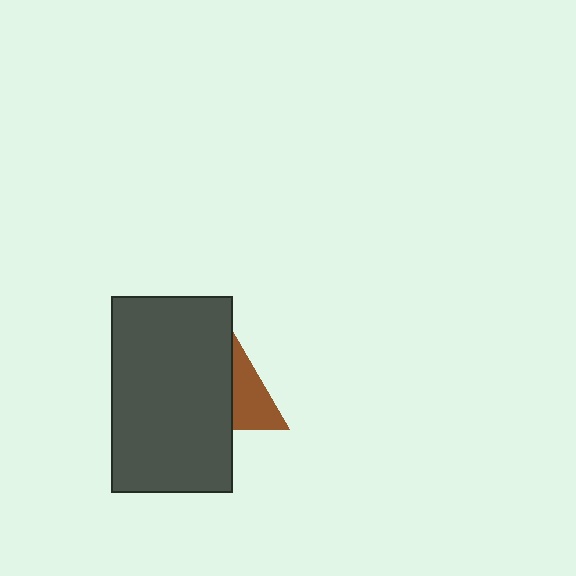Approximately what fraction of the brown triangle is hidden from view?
Roughly 62% of the brown triangle is hidden behind the dark gray rectangle.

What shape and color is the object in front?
The object in front is a dark gray rectangle.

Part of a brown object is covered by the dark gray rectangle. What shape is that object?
It is a triangle.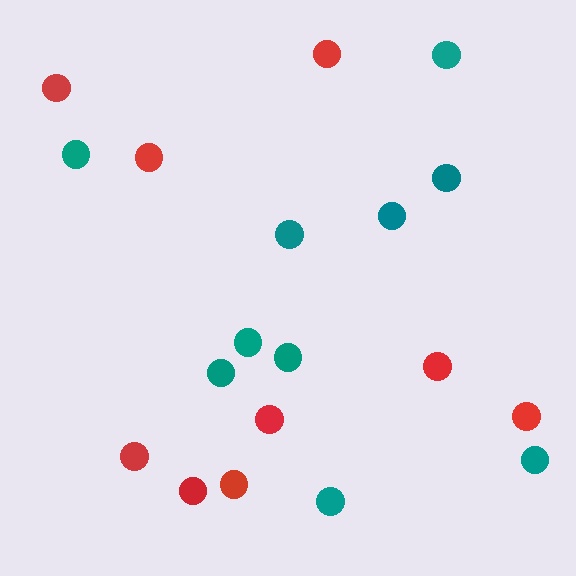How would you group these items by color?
There are 2 groups: one group of red circles (9) and one group of teal circles (10).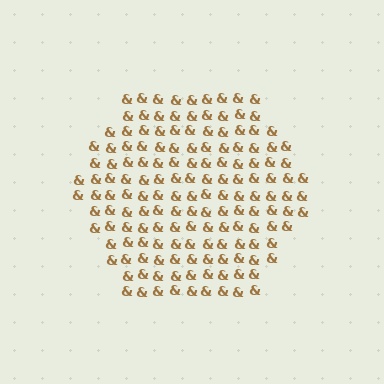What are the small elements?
The small elements are ampersands.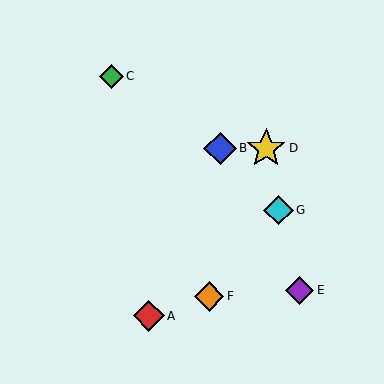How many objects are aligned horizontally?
2 objects (B, D) are aligned horizontally.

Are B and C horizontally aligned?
No, B is at y≈148 and C is at y≈76.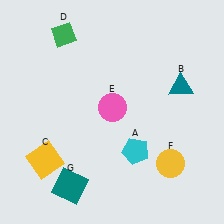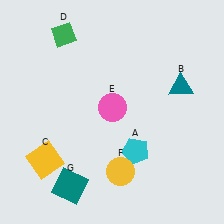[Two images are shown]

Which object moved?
The yellow circle (F) moved left.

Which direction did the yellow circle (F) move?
The yellow circle (F) moved left.